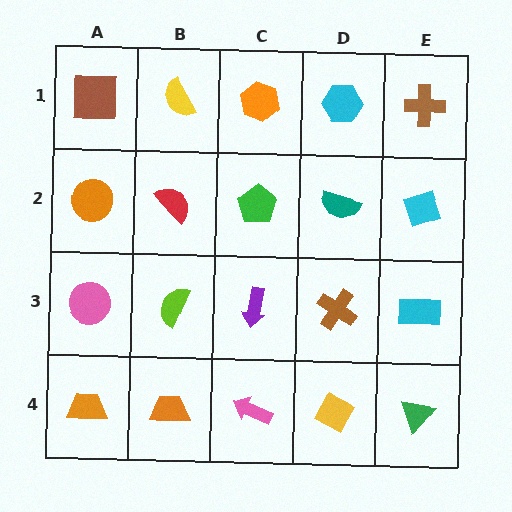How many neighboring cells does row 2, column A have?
3.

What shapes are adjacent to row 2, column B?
A yellow semicircle (row 1, column B), a lime semicircle (row 3, column B), an orange circle (row 2, column A), a green pentagon (row 2, column C).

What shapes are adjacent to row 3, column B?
A red semicircle (row 2, column B), an orange trapezoid (row 4, column B), a pink circle (row 3, column A), a purple arrow (row 3, column C).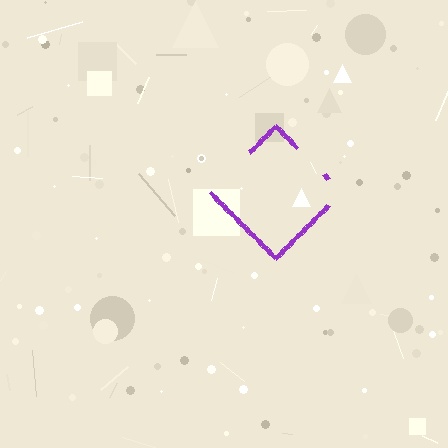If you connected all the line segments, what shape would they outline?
They would outline a diamond.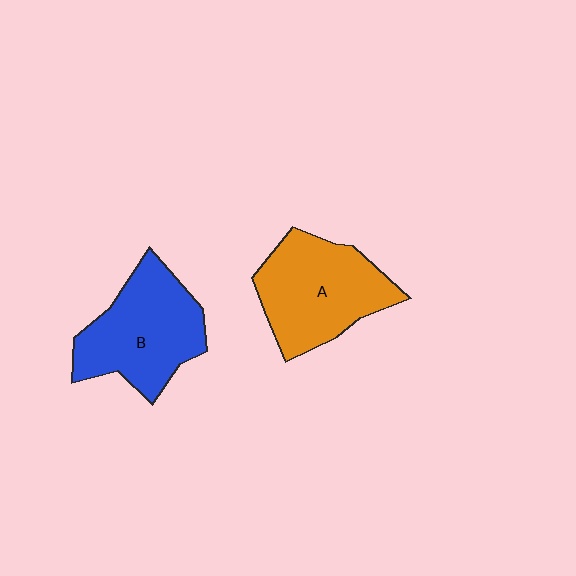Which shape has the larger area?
Shape A (orange).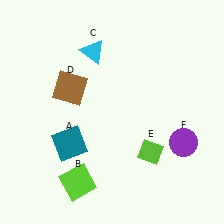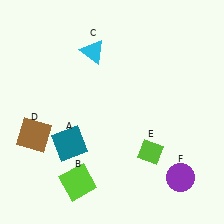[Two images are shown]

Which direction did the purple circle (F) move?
The purple circle (F) moved down.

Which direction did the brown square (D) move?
The brown square (D) moved down.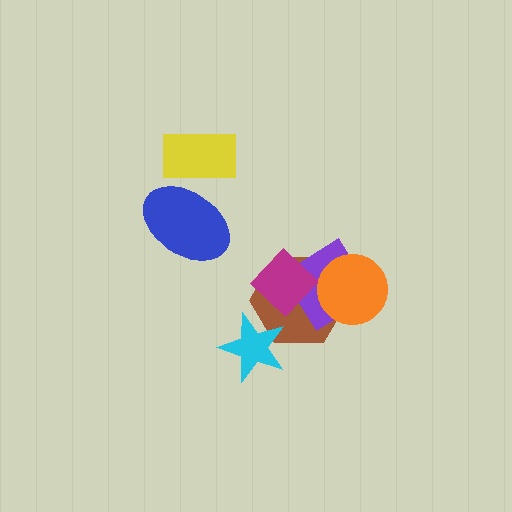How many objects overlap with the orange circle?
2 objects overlap with the orange circle.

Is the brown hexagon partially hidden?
Yes, it is partially covered by another shape.